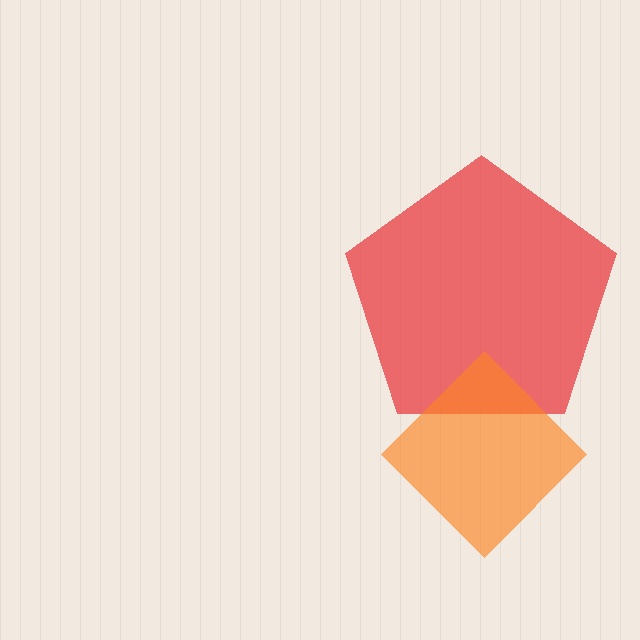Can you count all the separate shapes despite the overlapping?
Yes, there are 2 separate shapes.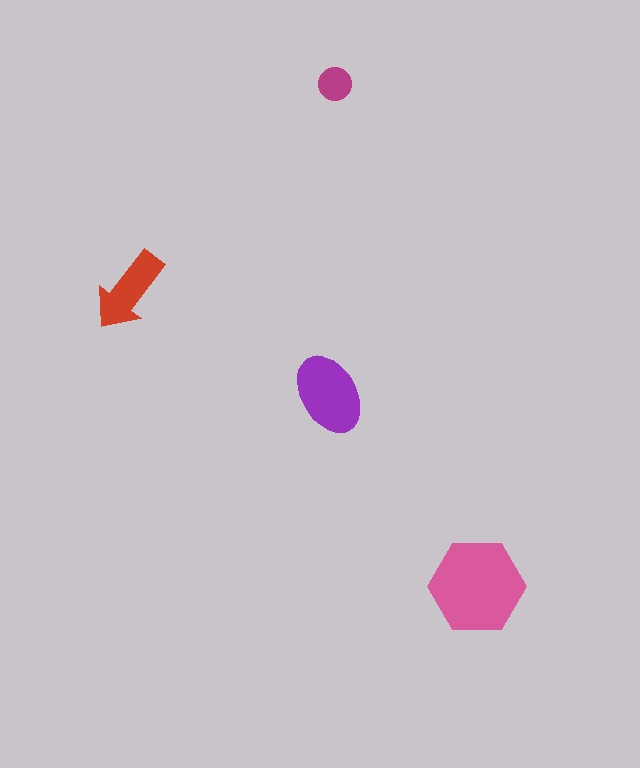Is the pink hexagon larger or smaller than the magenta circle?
Larger.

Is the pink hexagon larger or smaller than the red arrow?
Larger.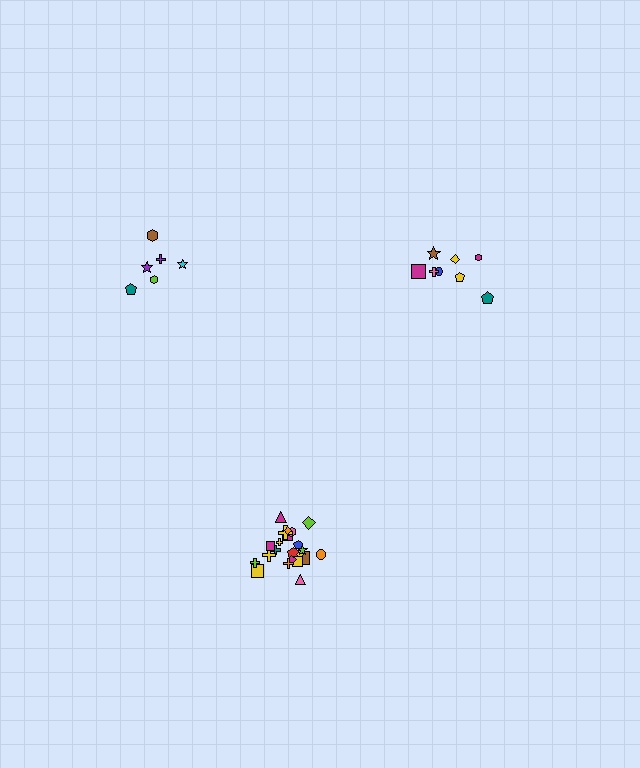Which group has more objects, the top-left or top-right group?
The top-right group.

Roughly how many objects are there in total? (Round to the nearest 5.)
Roughly 35 objects in total.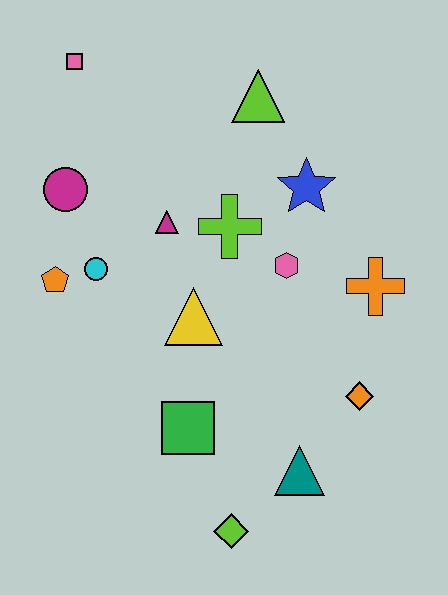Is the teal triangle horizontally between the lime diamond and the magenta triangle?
No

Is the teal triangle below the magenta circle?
Yes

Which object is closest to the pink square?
The magenta circle is closest to the pink square.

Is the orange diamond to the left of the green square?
No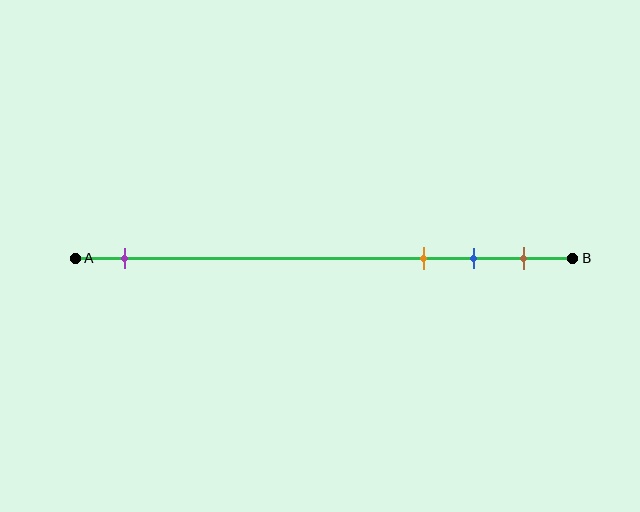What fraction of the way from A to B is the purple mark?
The purple mark is approximately 10% (0.1) of the way from A to B.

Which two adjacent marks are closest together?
The blue and brown marks are the closest adjacent pair.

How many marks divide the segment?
There are 4 marks dividing the segment.